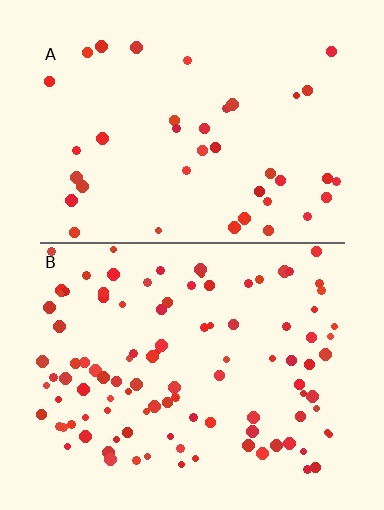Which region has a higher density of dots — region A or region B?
B (the bottom).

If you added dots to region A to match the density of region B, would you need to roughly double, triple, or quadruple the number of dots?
Approximately triple.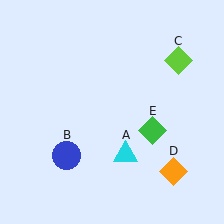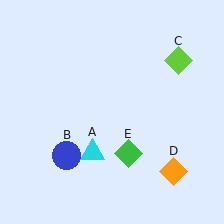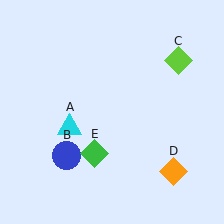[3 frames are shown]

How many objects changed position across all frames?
2 objects changed position: cyan triangle (object A), green diamond (object E).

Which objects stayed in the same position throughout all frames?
Blue circle (object B) and lime diamond (object C) and orange diamond (object D) remained stationary.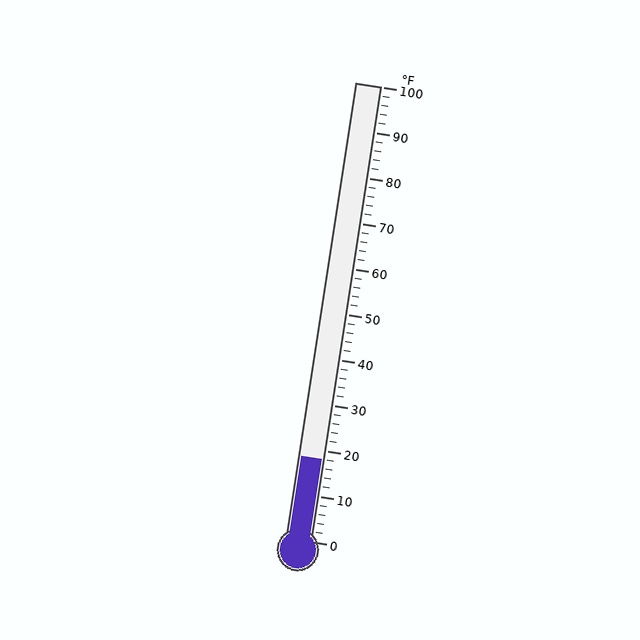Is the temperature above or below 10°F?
The temperature is above 10°F.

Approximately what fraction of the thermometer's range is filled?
The thermometer is filled to approximately 20% of its range.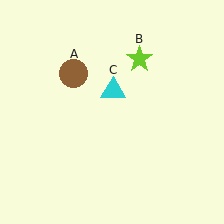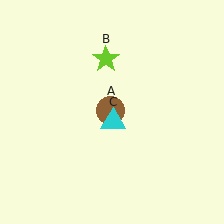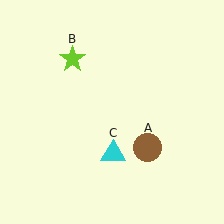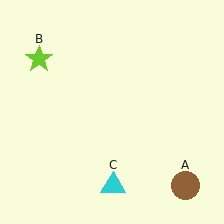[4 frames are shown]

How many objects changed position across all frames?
3 objects changed position: brown circle (object A), lime star (object B), cyan triangle (object C).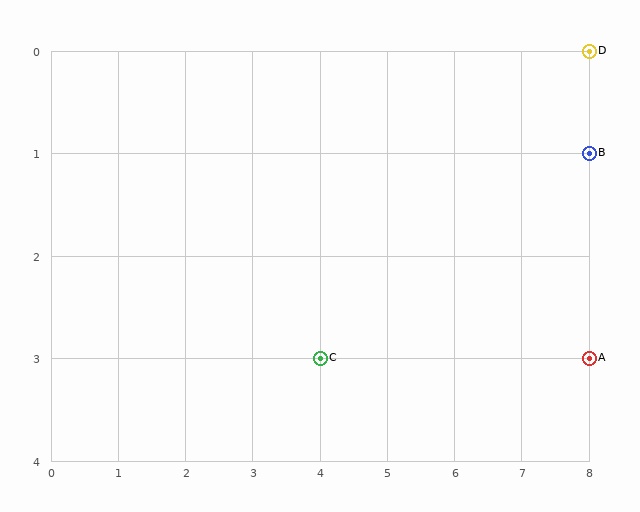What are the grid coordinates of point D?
Point D is at grid coordinates (8, 0).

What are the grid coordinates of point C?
Point C is at grid coordinates (4, 3).